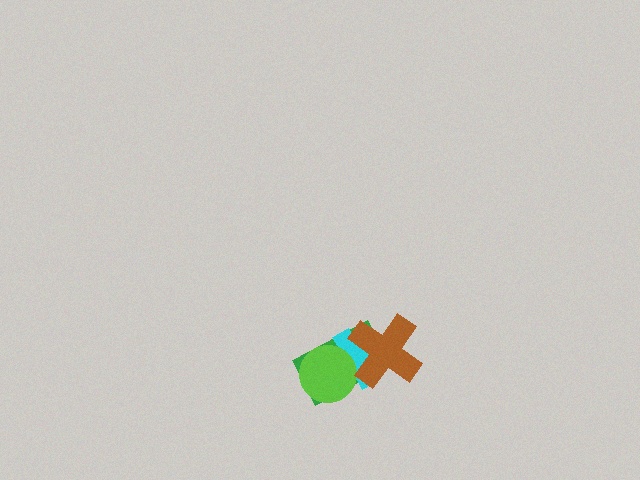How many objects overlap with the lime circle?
2 objects overlap with the lime circle.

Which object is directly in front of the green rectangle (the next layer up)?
The cyan cross is directly in front of the green rectangle.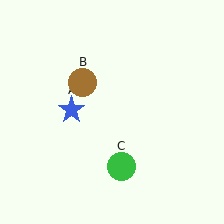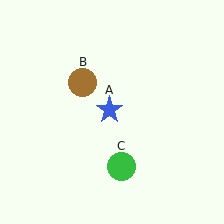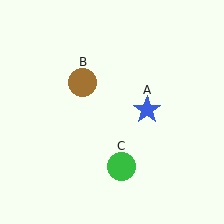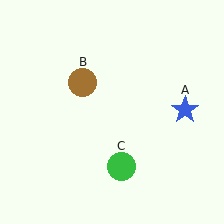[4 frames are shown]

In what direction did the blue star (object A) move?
The blue star (object A) moved right.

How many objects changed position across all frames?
1 object changed position: blue star (object A).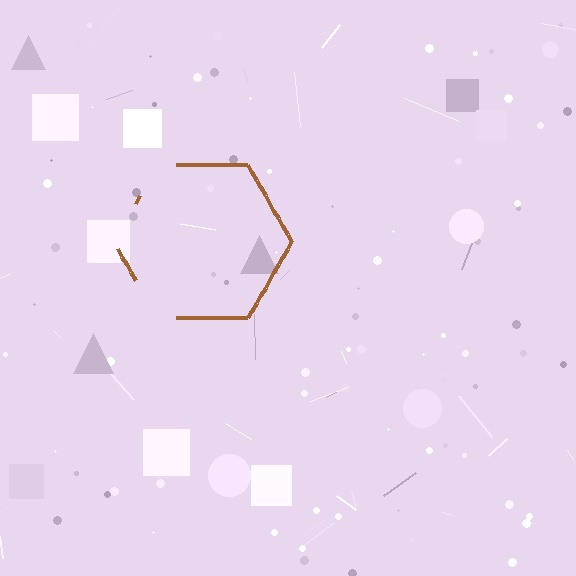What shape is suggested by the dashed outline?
The dashed outline suggests a hexagon.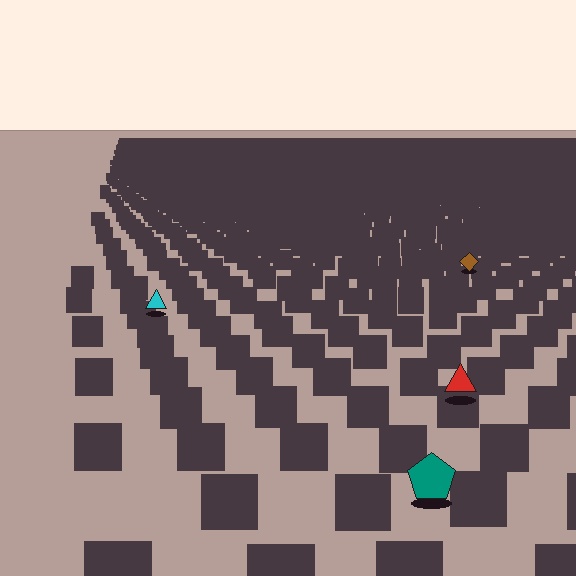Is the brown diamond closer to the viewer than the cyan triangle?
No. The cyan triangle is closer — you can tell from the texture gradient: the ground texture is coarser near it.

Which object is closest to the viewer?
The teal pentagon is closest. The texture marks near it are larger and more spread out.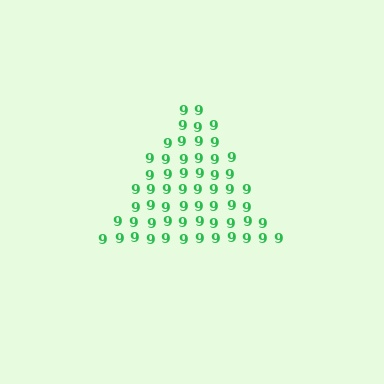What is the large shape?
The large shape is a triangle.